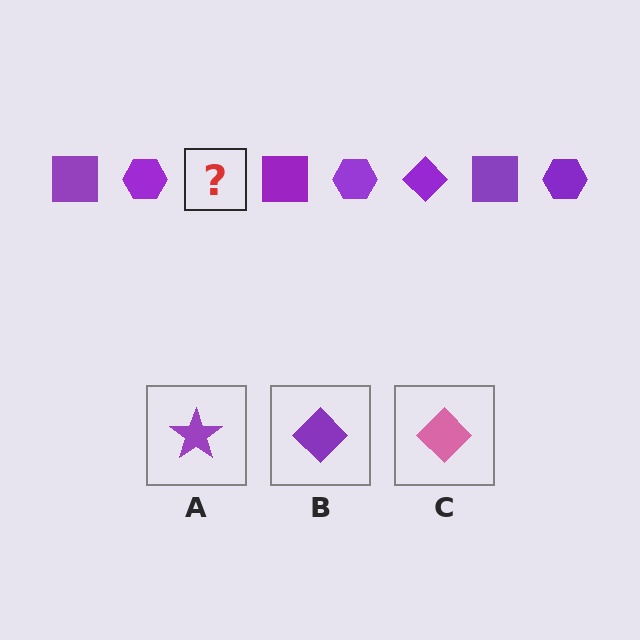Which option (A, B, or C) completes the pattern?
B.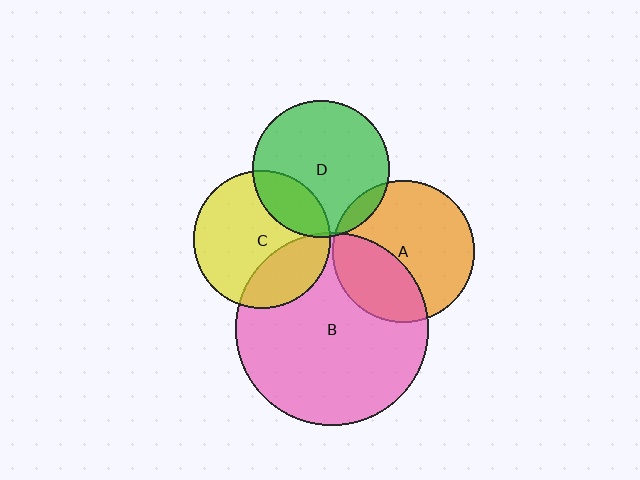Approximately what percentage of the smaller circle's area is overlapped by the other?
Approximately 10%.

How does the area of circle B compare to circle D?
Approximately 2.0 times.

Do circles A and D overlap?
Yes.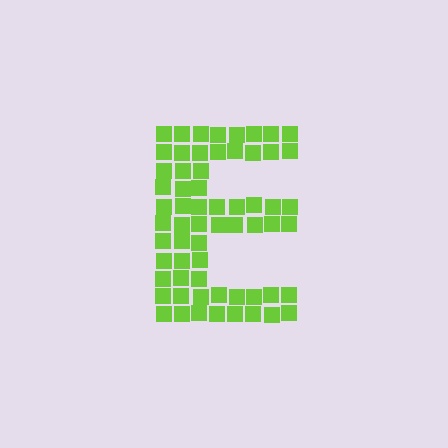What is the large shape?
The large shape is the letter E.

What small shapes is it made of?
It is made of small squares.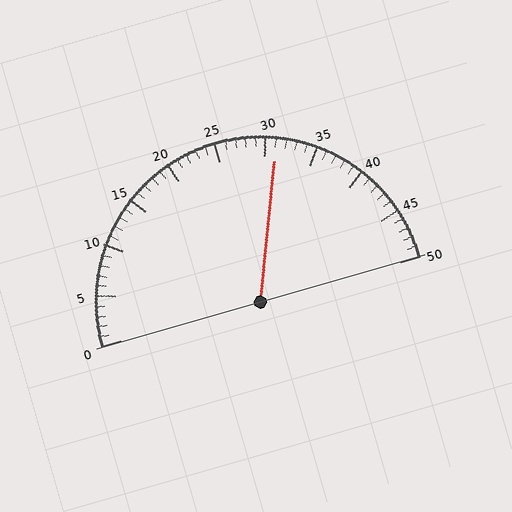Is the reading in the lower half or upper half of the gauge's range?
The reading is in the upper half of the range (0 to 50).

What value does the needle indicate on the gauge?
The needle indicates approximately 31.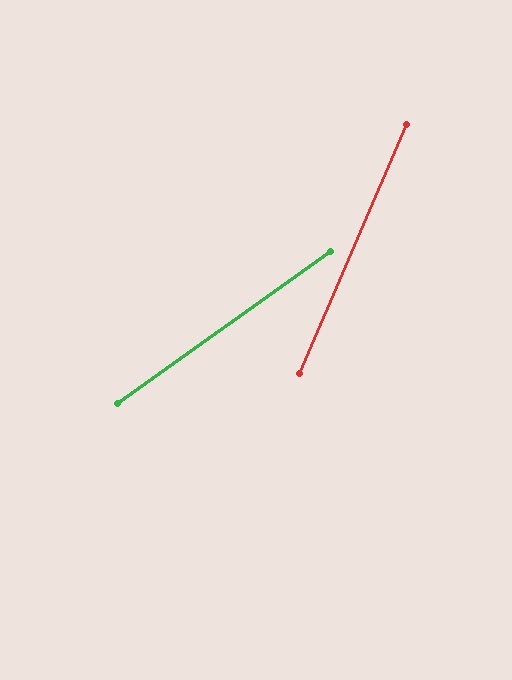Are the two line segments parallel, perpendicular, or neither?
Neither parallel nor perpendicular — they differ by about 31°.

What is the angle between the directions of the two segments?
Approximately 31 degrees.